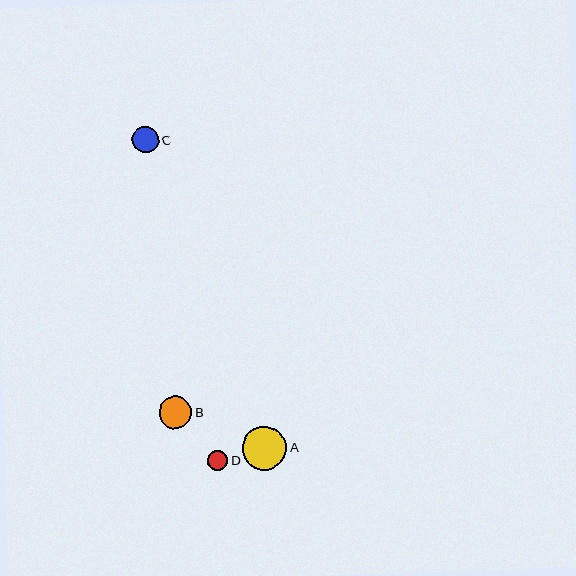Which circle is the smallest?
Circle D is the smallest with a size of approximately 20 pixels.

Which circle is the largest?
Circle A is the largest with a size of approximately 44 pixels.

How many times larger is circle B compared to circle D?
Circle B is approximately 1.6 times the size of circle D.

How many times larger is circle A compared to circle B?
Circle A is approximately 1.4 times the size of circle B.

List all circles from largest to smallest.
From largest to smallest: A, B, C, D.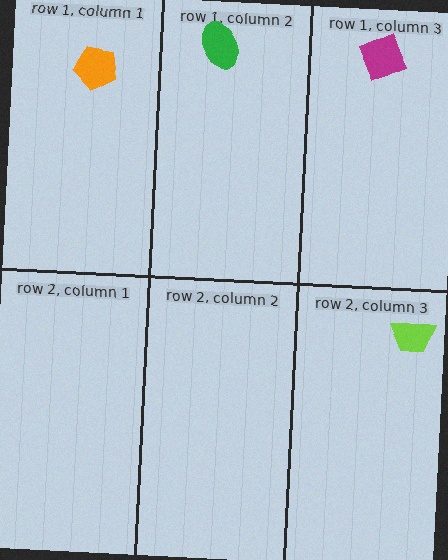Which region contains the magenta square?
The row 1, column 3 region.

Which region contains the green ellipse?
The row 1, column 2 region.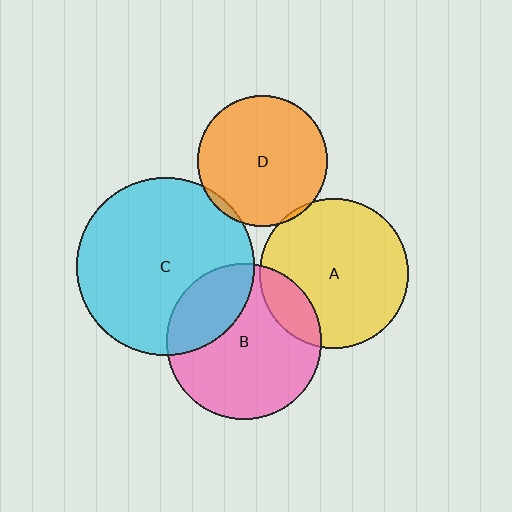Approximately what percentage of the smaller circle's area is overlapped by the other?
Approximately 5%.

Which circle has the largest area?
Circle C (cyan).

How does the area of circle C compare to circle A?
Approximately 1.4 times.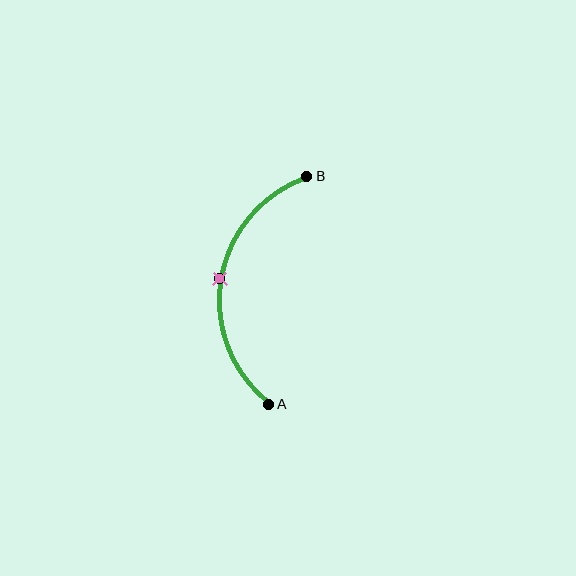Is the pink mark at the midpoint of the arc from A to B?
Yes. The pink mark lies on the arc at equal arc-length from both A and B — it is the arc midpoint.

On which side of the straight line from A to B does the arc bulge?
The arc bulges to the left of the straight line connecting A and B.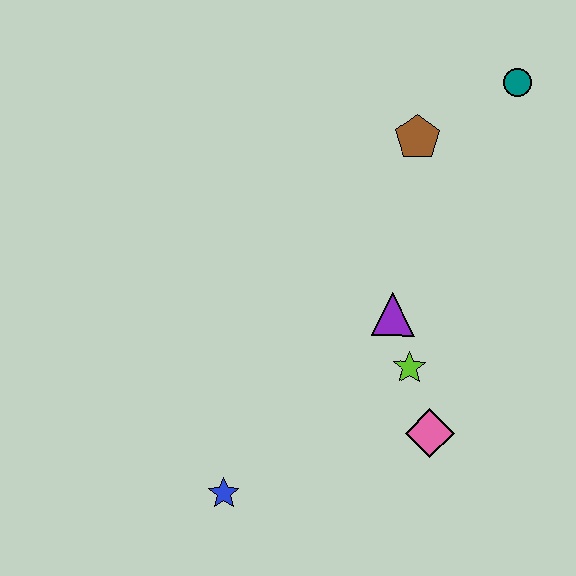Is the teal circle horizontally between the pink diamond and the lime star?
No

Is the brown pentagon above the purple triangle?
Yes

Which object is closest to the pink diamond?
The lime star is closest to the pink diamond.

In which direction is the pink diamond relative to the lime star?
The pink diamond is below the lime star.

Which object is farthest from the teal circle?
The blue star is farthest from the teal circle.